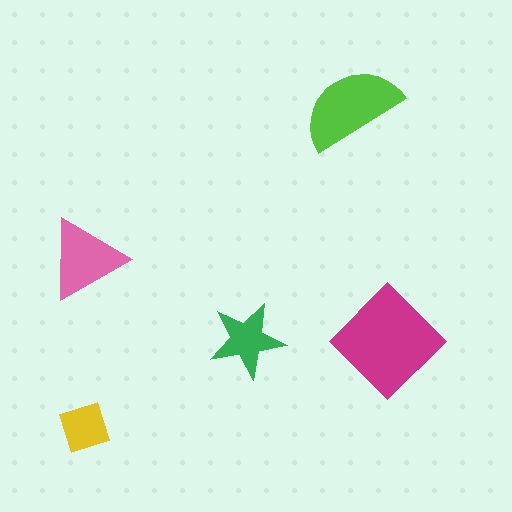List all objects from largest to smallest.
The magenta diamond, the lime semicircle, the pink triangle, the green star, the yellow square.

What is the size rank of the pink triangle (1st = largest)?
3rd.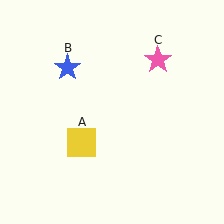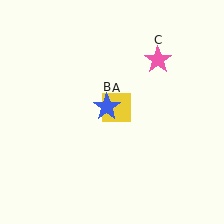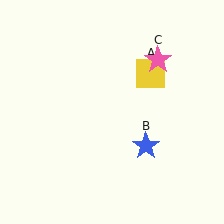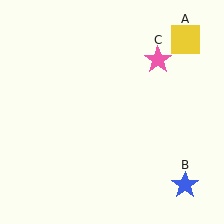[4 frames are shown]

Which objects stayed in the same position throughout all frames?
Pink star (object C) remained stationary.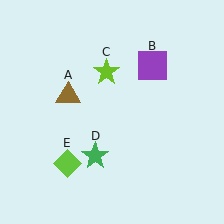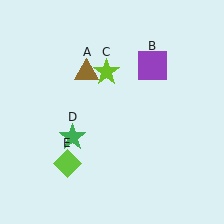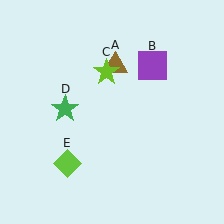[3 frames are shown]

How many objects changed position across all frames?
2 objects changed position: brown triangle (object A), green star (object D).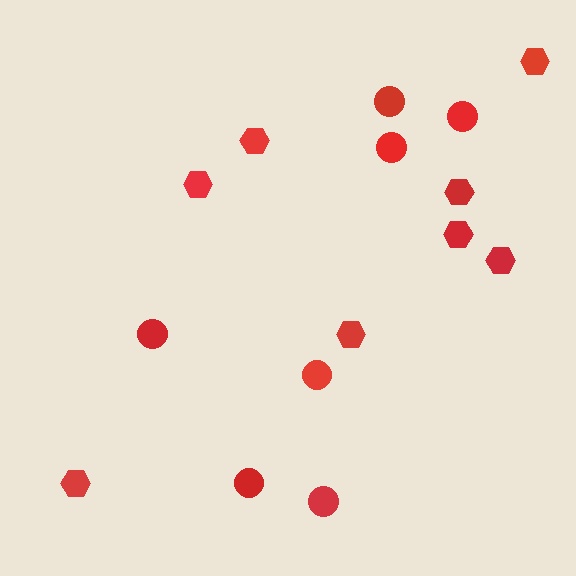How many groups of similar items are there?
There are 2 groups: one group of circles (7) and one group of hexagons (8).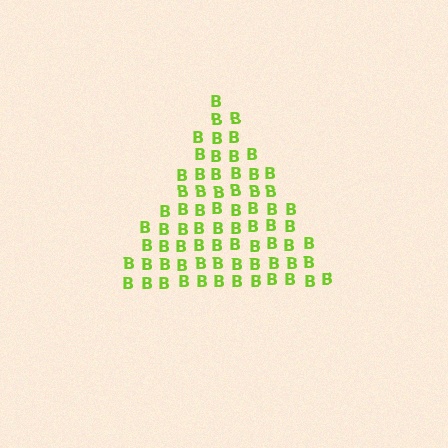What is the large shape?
The large shape is a triangle.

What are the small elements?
The small elements are letter B's.